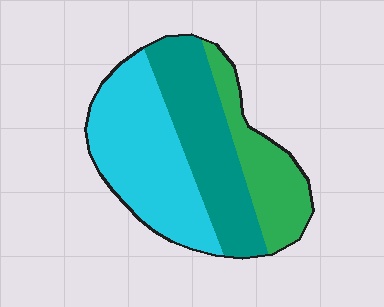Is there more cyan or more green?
Cyan.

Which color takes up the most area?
Cyan, at roughly 40%.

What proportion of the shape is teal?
Teal covers 34% of the shape.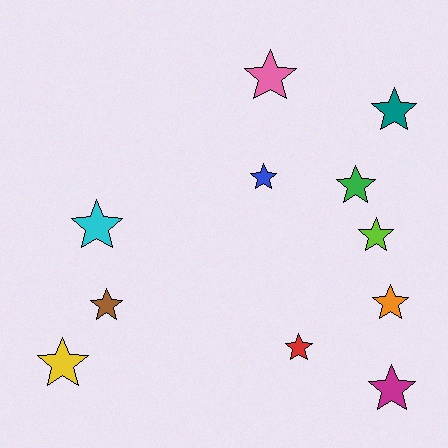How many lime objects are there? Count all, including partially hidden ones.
There is 1 lime object.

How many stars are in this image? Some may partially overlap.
There are 11 stars.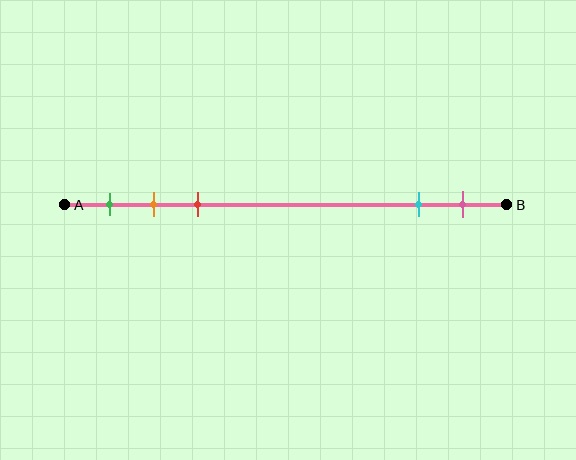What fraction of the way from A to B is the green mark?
The green mark is approximately 10% (0.1) of the way from A to B.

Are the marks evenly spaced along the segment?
No, the marks are not evenly spaced.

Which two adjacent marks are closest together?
The orange and red marks are the closest adjacent pair.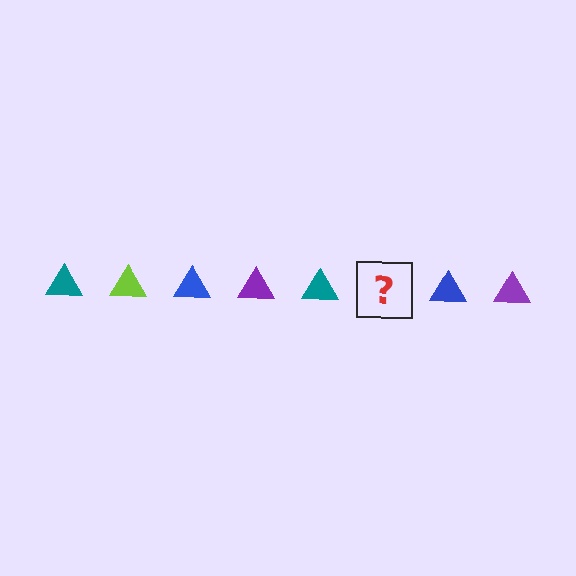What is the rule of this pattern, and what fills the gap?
The rule is that the pattern cycles through teal, lime, blue, purple triangles. The gap should be filled with a lime triangle.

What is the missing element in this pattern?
The missing element is a lime triangle.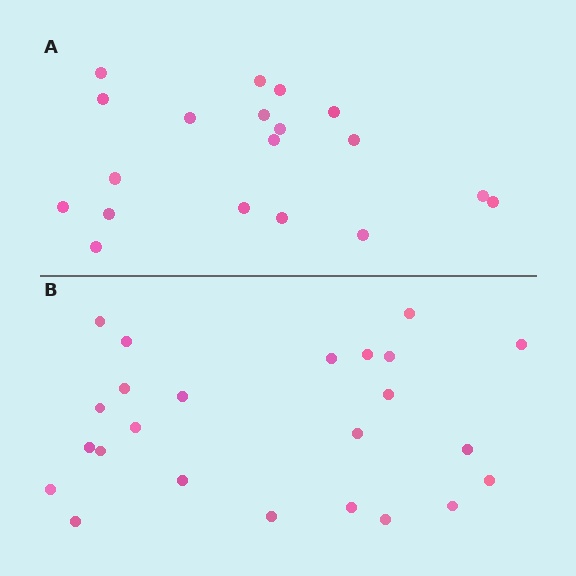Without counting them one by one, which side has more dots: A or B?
Region B (the bottom region) has more dots.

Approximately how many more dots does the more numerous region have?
Region B has about 5 more dots than region A.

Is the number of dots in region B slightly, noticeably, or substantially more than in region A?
Region B has noticeably more, but not dramatically so. The ratio is roughly 1.3 to 1.